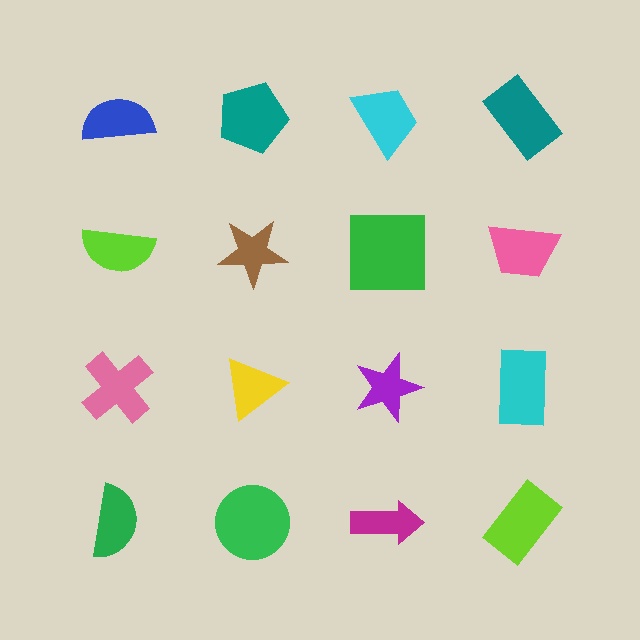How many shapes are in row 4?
4 shapes.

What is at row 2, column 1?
A lime semicircle.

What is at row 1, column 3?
A cyan trapezoid.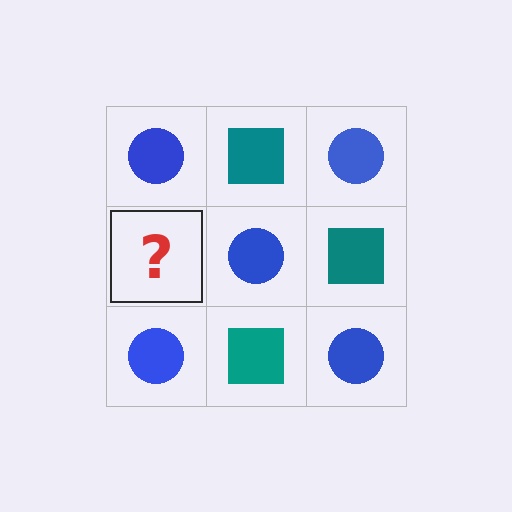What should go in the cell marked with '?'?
The missing cell should contain a teal square.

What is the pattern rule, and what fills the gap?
The rule is that it alternates blue circle and teal square in a checkerboard pattern. The gap should be filled with a teal square.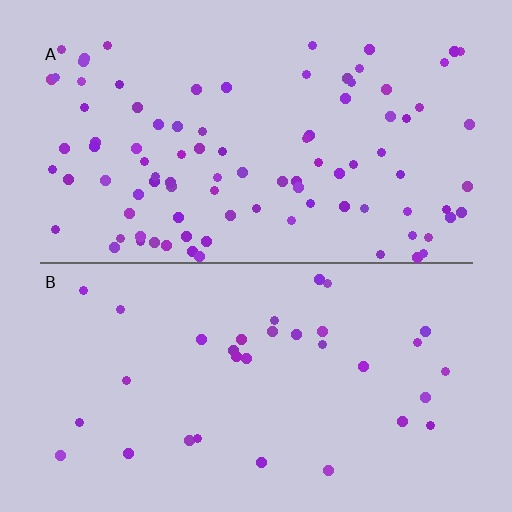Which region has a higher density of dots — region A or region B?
A (the top).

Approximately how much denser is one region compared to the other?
Approximately 2.9× — region A over region B.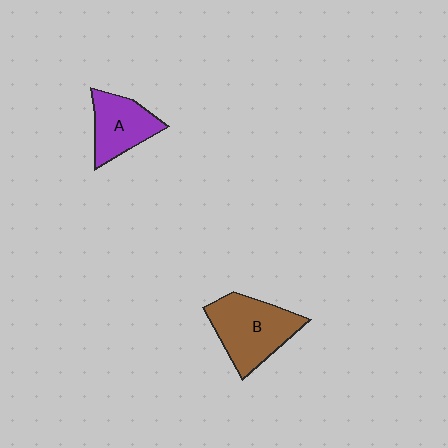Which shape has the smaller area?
Shape A (purple).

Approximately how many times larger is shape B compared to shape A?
Approximately 1.4 times.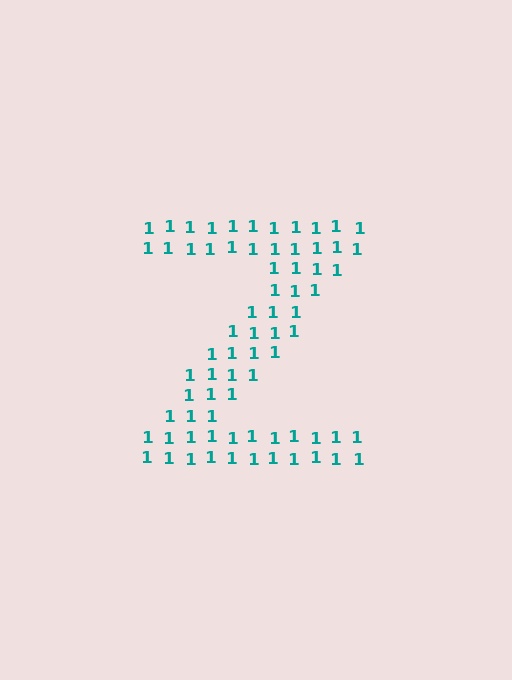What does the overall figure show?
The overall figure shows the letter Z.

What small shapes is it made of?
It is made of small digit 1's.